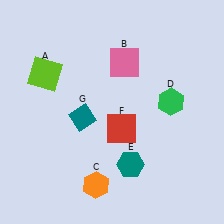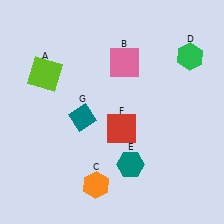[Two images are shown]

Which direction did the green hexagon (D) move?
The green hexagon (D) moved up.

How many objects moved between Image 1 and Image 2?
1 object moved between the two images.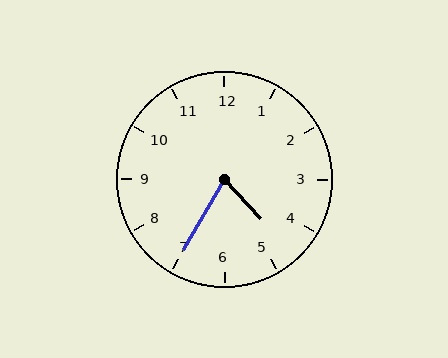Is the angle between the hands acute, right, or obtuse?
It is acute.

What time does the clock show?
4:35.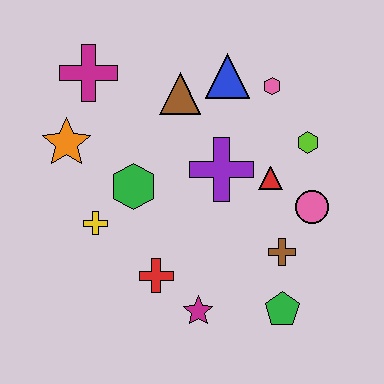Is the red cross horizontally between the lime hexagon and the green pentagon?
No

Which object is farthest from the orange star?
The green pentagon is farthest from the orange star.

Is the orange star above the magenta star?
Yes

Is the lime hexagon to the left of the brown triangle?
No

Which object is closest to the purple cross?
The red triangle is closest to the purple cross.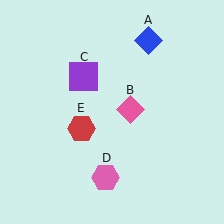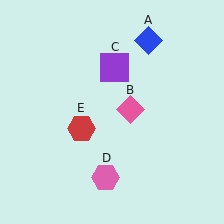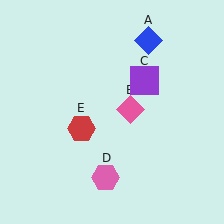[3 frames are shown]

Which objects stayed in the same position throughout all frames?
Blue diamond (object A) and pink diamond (object B) and pink hexagon (object D) and red hexagon (object E) remained stationary.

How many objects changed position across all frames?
1 object changed position: purple square (object C).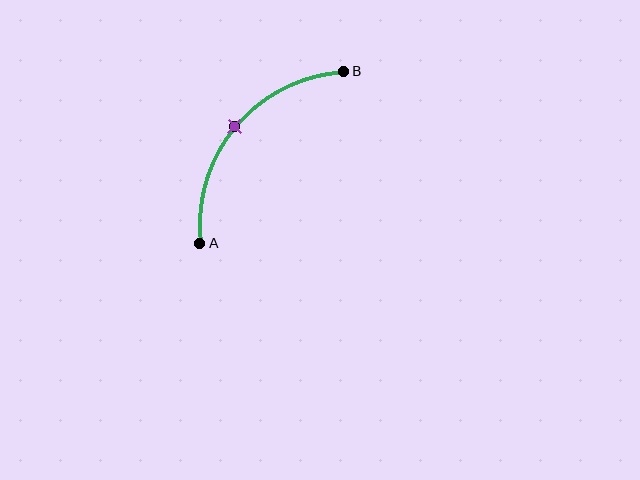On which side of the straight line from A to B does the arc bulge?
The arc bulges above and to the left of the straight line connecting A and B.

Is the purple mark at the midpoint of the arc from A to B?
Yes. The purple mark lies on the arc at equal arc-length from both A and B — it is the arc midpoint.